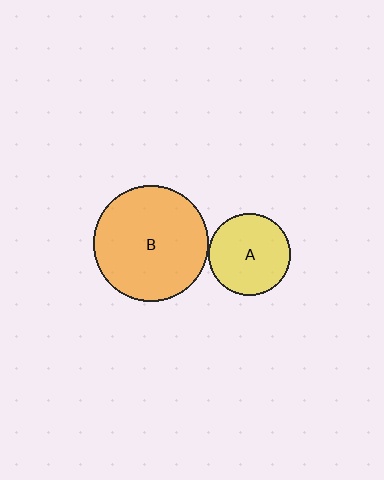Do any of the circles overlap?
No, none of the circles overlap.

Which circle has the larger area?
Circle B (orange).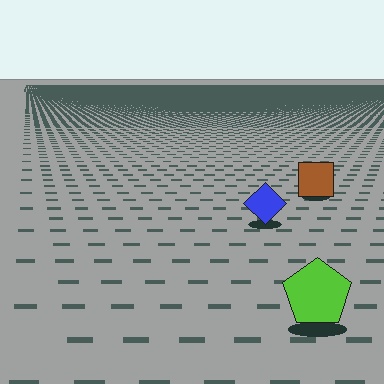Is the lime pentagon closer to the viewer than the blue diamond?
Yes. The lime pentagon is closer — you can tell from the texture gradient: the ground texture is coarser near it.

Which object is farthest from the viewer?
The brown square is farthest from the viewer. It appears smaller and the ground texture around it is denser.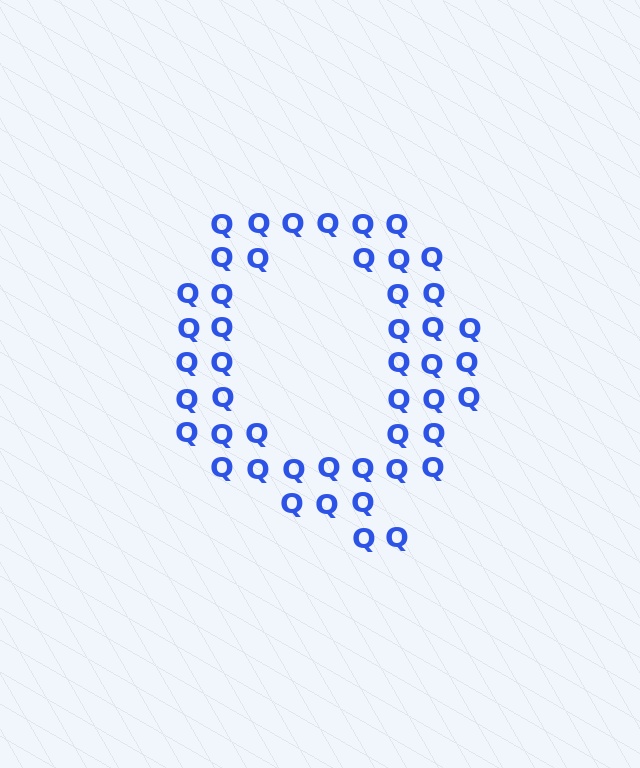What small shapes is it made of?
It is made of small letter Q's.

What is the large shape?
The large shape is the letter Q.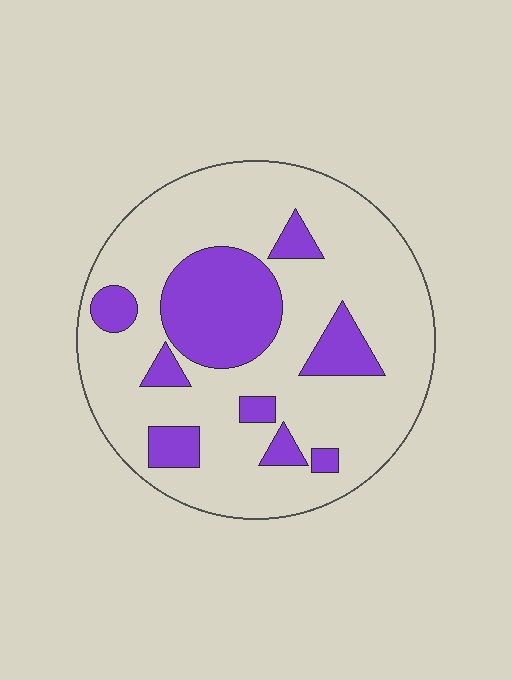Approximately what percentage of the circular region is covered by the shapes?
Approximately 25%.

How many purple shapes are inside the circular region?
9.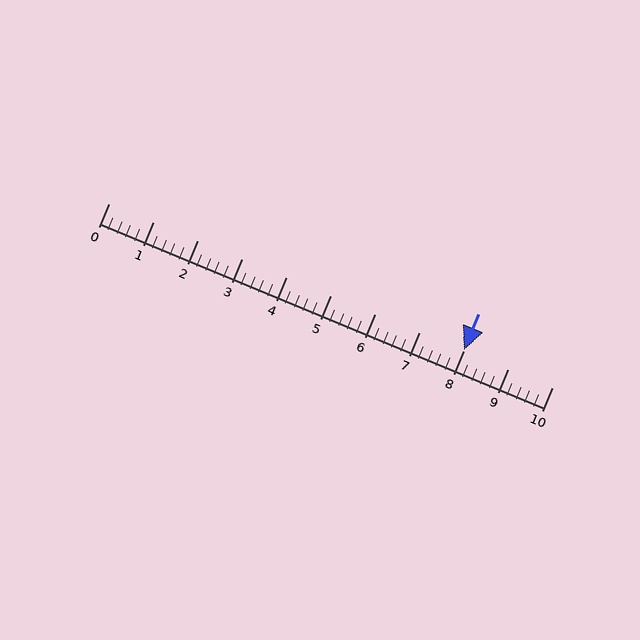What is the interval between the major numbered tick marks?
The major tick marks are spaced 1 units apart.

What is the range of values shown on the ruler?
The ruler shows values from 0 to 10.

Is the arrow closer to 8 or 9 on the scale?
The arrow is closer to 8.